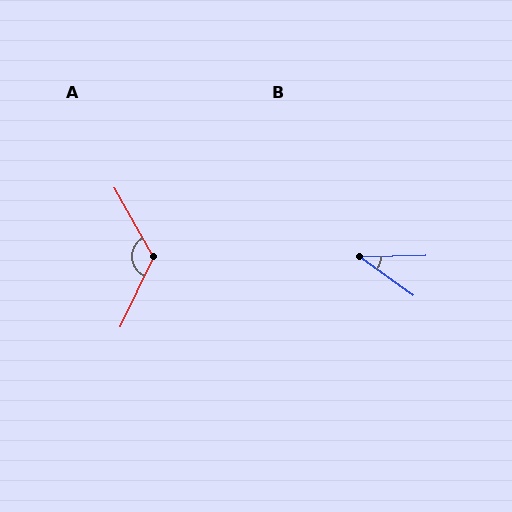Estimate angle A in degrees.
Approximately 125 degrees.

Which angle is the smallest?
B, at approximately 38 degrees.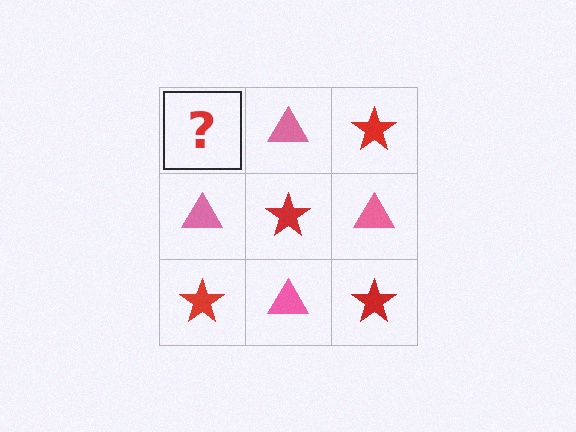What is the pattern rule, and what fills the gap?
The rule is that it alternates red star and pink triangle in a checkerboard pattern. The gap should be filled with a red star.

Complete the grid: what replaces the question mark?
The question mark should be replaced with a red star.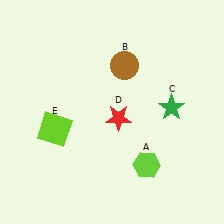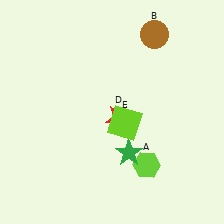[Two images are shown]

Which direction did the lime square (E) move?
The lime square (E) moved right.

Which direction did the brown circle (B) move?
The brown circle (B) moved up.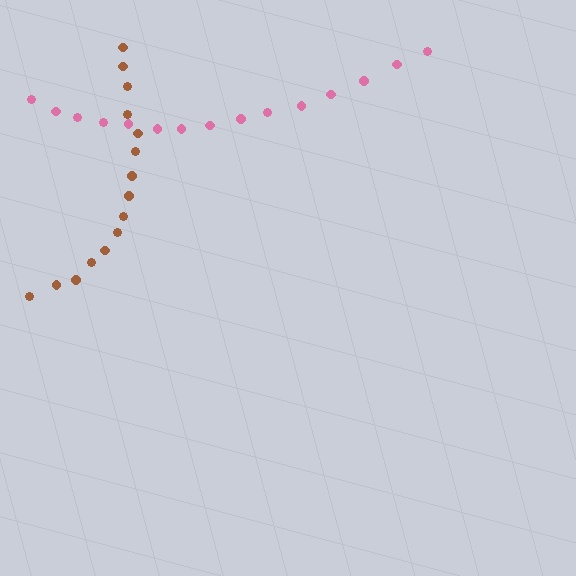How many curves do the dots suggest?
There are 2 distinct paths.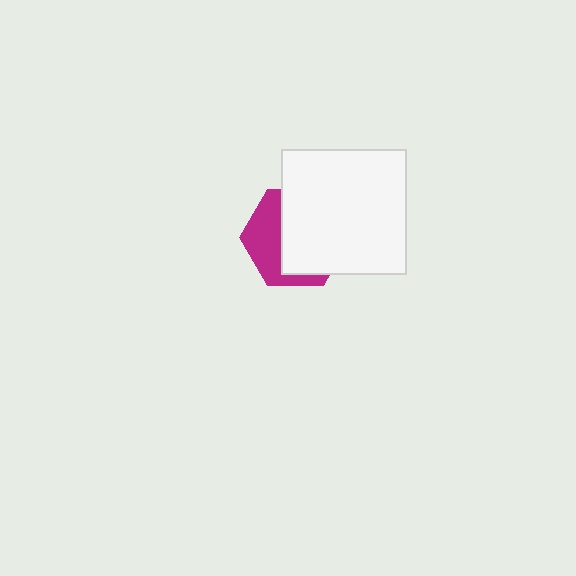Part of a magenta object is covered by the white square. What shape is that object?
It is a hexagon.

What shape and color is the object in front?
The object in front is a white square.